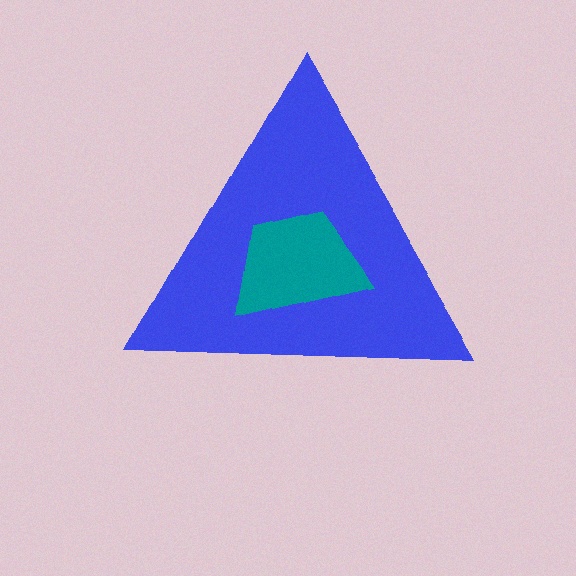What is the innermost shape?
The teal trapezoid.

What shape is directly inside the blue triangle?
The teal trapezoid.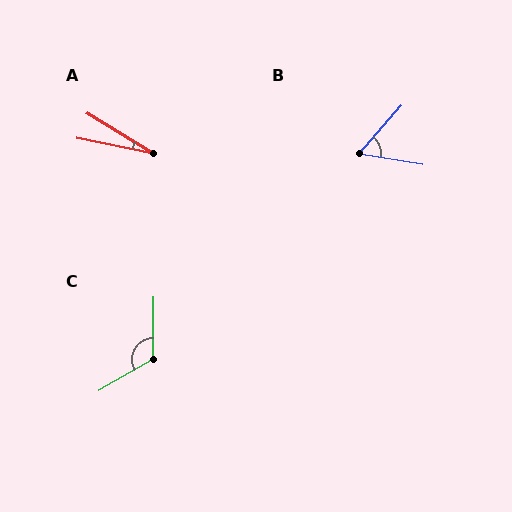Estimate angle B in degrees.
Approximately 58 degrees.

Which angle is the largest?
C, at approximately 121 degrees.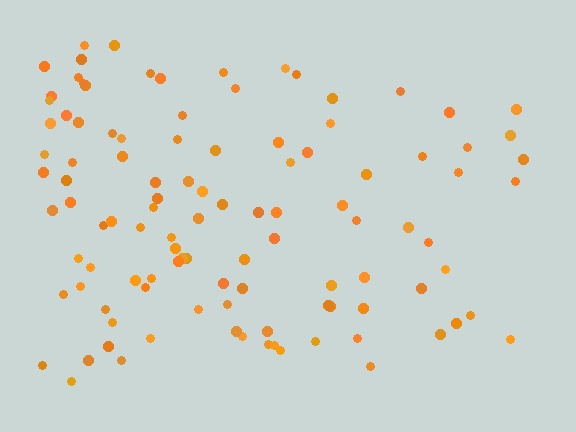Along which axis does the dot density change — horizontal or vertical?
Horizontal.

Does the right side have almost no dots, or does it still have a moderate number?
Still a moderate number, just noticeably fewer than the left.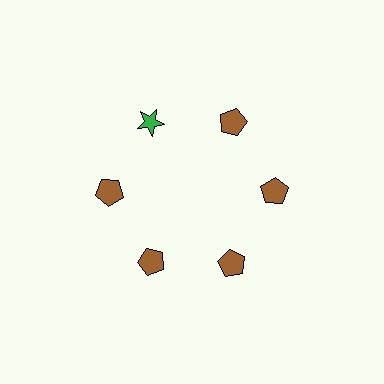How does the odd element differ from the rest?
It differs in both color (green instead of brown) and shape (star instead of pentagon).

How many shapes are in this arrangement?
There are 6 shapes arranged in a ring pattern.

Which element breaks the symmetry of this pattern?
The green star at roughly the 11 o'clock position breaks the symmetry. All other shapes are brown pentagons.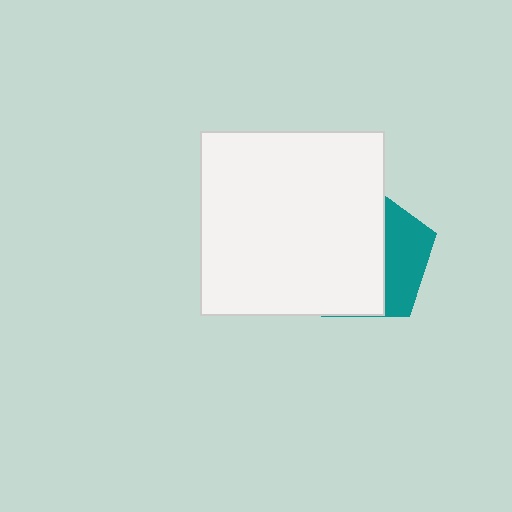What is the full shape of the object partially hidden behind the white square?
The partially hidden object is a teal pentagon.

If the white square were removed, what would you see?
You would see the complete teal pentagon.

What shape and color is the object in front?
The object in front is a white square.